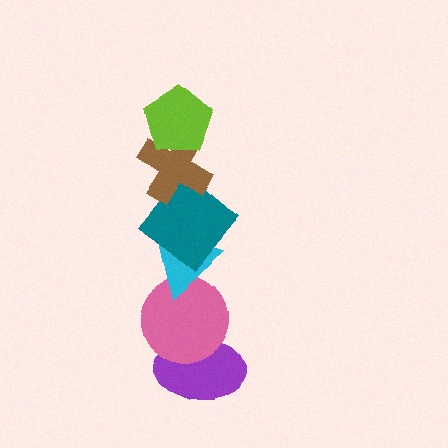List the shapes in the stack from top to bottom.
From top to bottom: the lime pentagon, the brown cross, the teal diamond, the cyan triangle, the pink circle, the purple ellipse.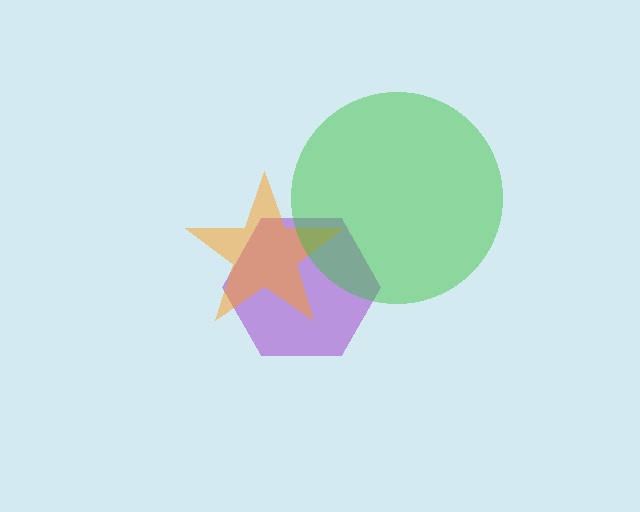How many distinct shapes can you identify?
There are 3 distinct shapes: a purple hexagon, an orange star, a green circle.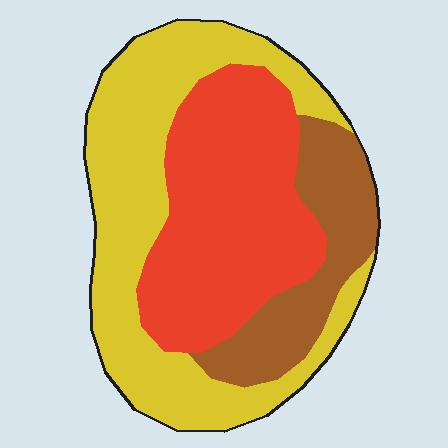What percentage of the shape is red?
Red covers roughly 40% of the shape.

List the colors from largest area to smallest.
From largest to smallest: yellow, red, brown.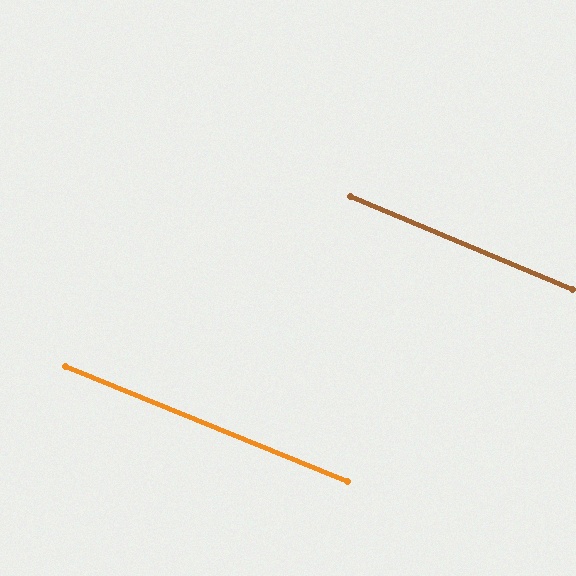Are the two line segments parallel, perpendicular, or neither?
Parallel — their directions differ by only 0.4°.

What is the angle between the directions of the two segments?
Approximately 0 degrees.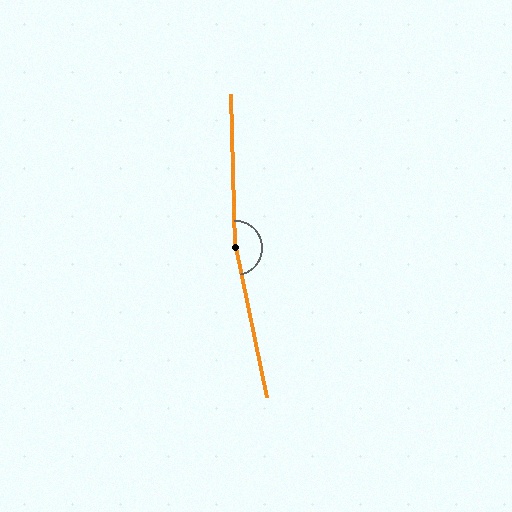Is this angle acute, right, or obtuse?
It is obtuse.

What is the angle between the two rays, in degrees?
Approximately 170 degrees.